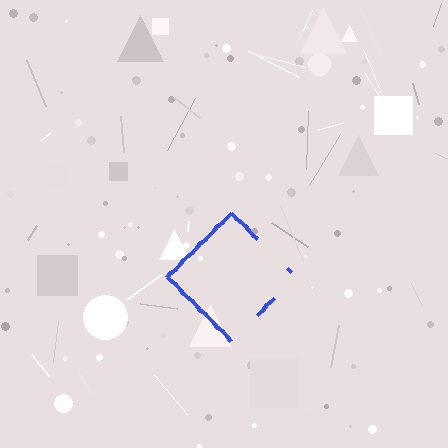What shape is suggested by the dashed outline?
The dashed outline suggests a diamond.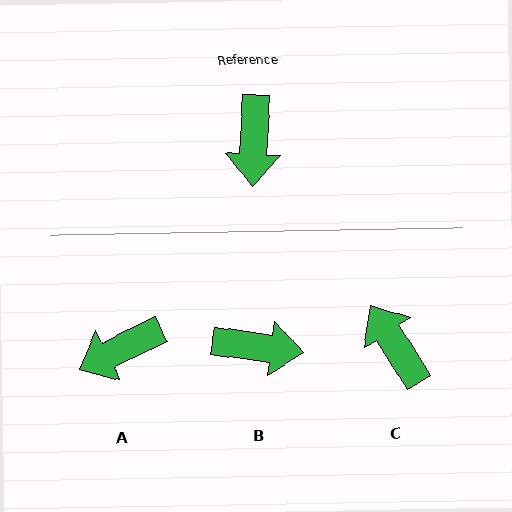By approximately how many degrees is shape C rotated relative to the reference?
Approximately 145 degrees clockwise.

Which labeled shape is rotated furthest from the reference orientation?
C, about 145 degrees away.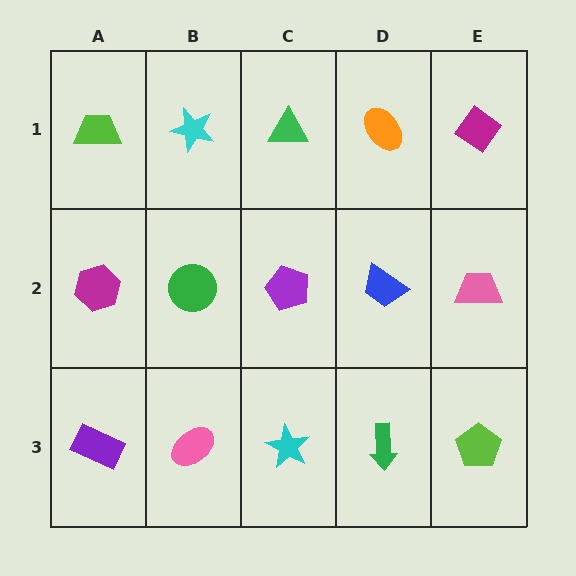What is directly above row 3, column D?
A blue trapezoid.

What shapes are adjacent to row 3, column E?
A pink trapezoid (row 2, column E), a green arrow (row 3, column D).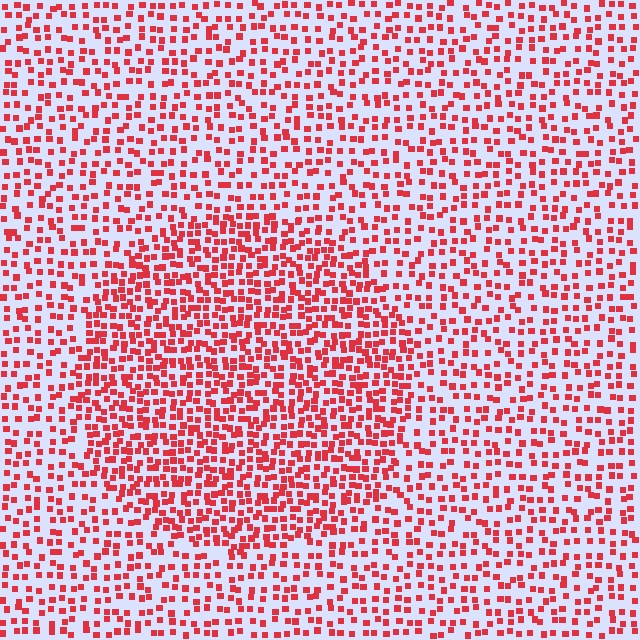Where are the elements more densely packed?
The elements are more densely packed inside the circle boundary.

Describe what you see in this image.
The image contains small red elements arranged at two different densities. A circle-shaped region is visible where the elements are more densely packed than the surrounding area.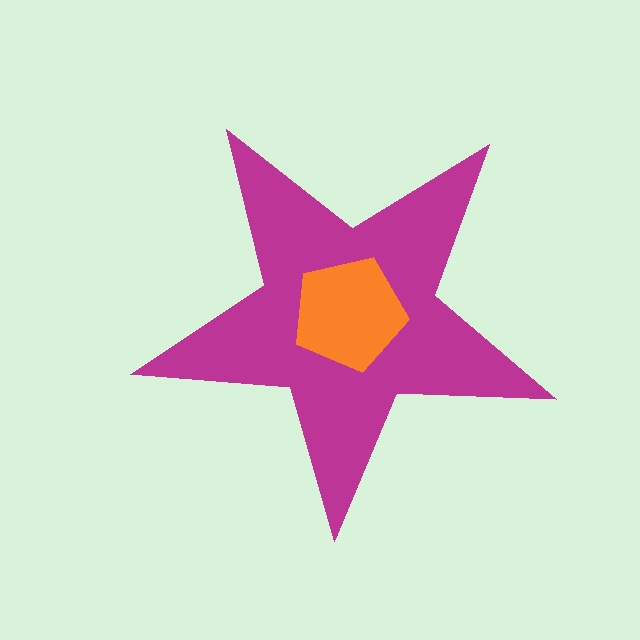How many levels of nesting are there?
2.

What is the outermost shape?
The magenta star.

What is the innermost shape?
The orange pentagon.